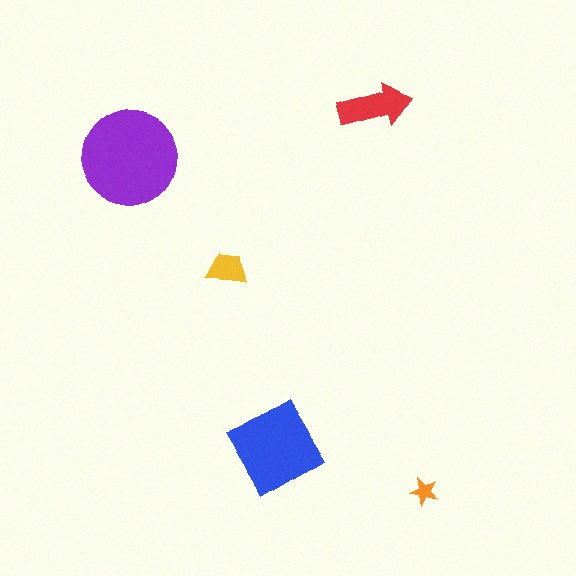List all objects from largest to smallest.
The purple circle, the blue diamond, the red arrow, the yellow trapezoid, the orange star.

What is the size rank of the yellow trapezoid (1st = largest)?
4th.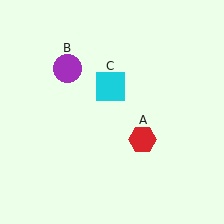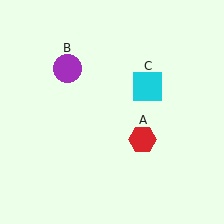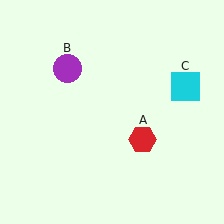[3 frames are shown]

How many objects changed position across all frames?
1 object changed position: cyan square (object C).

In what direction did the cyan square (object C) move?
The cyan square (object C) moved right.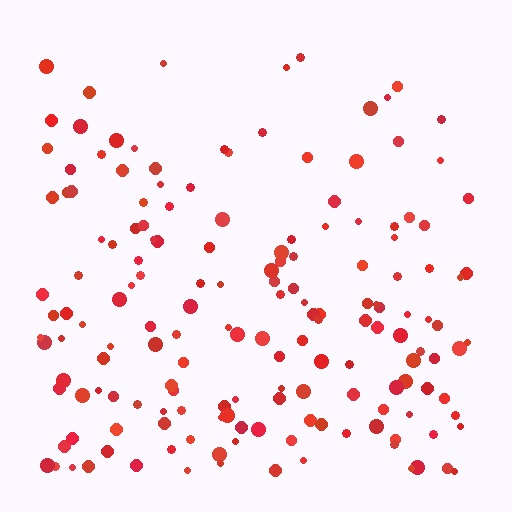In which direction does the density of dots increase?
From top to bottom, with the bottom side densest.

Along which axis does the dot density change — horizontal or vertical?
Vertical.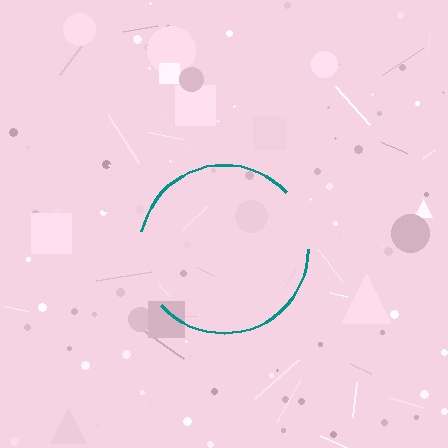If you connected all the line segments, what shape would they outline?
They would outline a circle.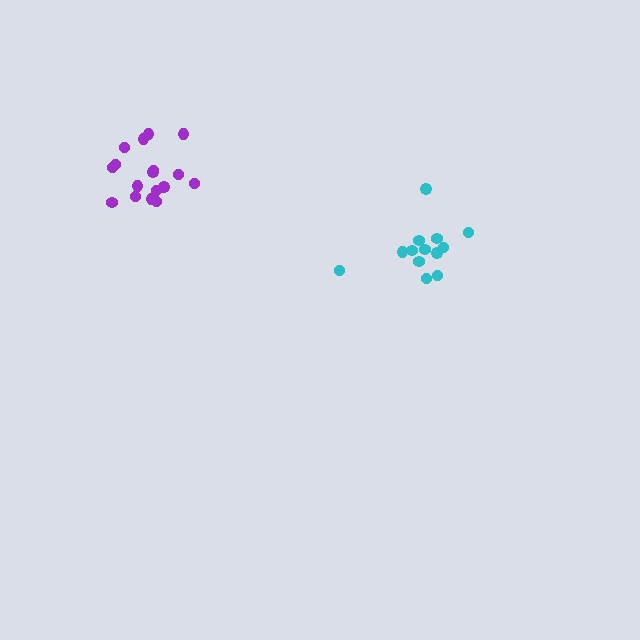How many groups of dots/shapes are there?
There are 2 groups.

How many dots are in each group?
Group 1: 13 dots, Group 2: 17 dots (30 total).